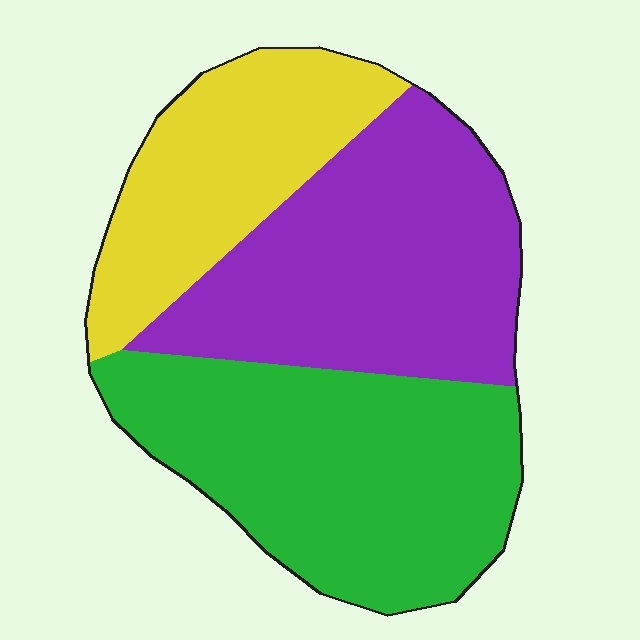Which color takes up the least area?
Yellow, at roughly 25%.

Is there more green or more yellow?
Green.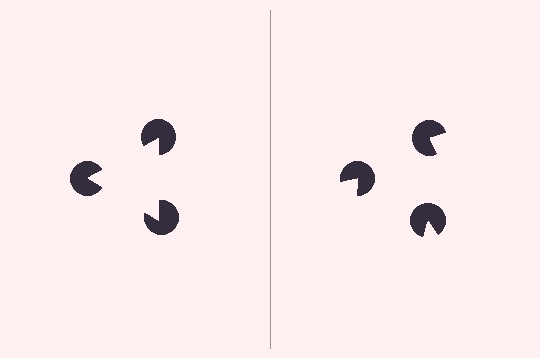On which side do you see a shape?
An illusory triangle appears on the left side. On the right side the wedge cuts are rotated, so no coherent shape forms.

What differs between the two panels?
The pac-man discs are positioned identically on both sides; only the wedge orientations differ. On the left they align to a triangle; on the right they are misaligned.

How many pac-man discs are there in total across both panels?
6 — 3 on each side.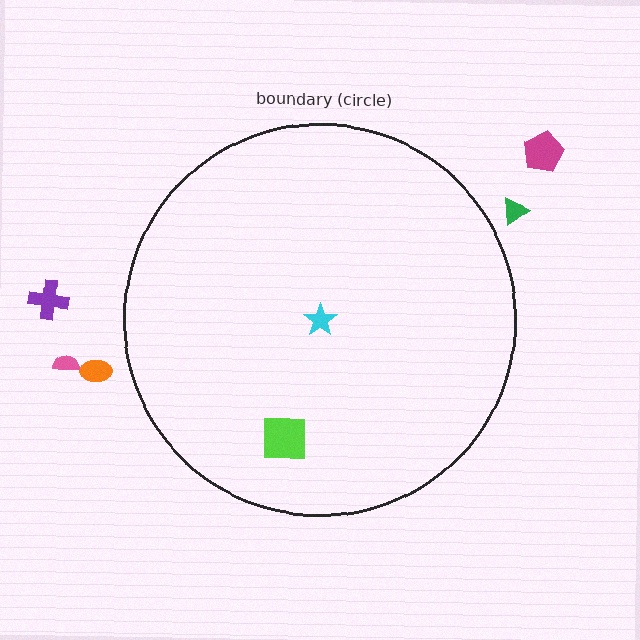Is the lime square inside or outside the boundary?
Inside.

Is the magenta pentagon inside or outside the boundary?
Outside.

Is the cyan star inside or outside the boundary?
Inside.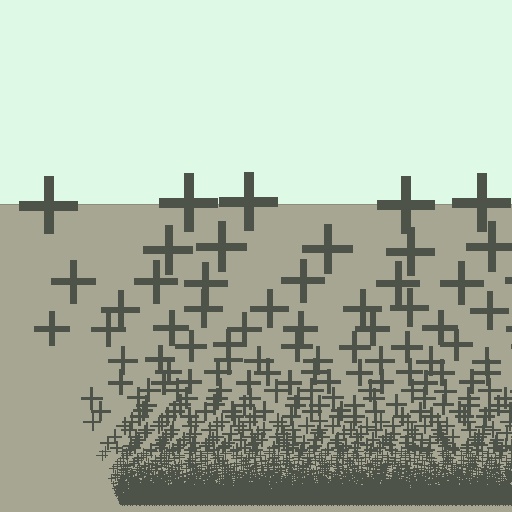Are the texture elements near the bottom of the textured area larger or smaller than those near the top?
Smaller. The gradient is inverted — elements near the bottom are smaller and denser.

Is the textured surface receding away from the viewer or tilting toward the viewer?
The surface appears to tilt toward the viewer. Texture elements get larger and sparser toward the top.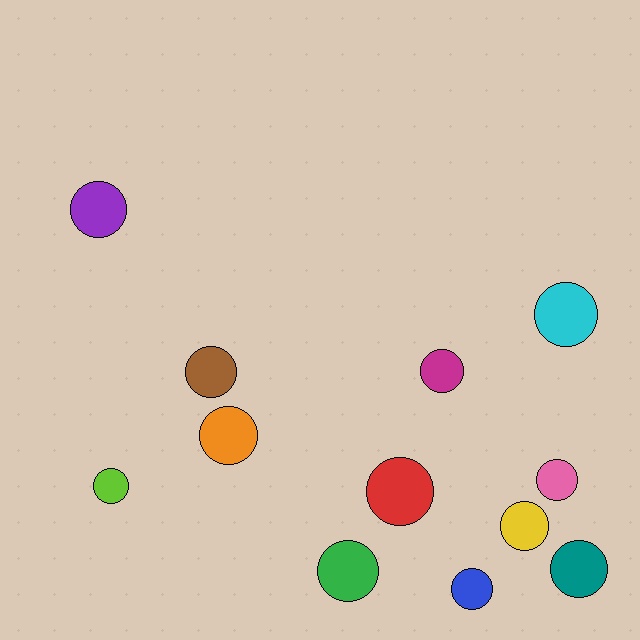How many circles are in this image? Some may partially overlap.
There are 12 circles.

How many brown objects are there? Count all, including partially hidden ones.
There is 1 brown object.